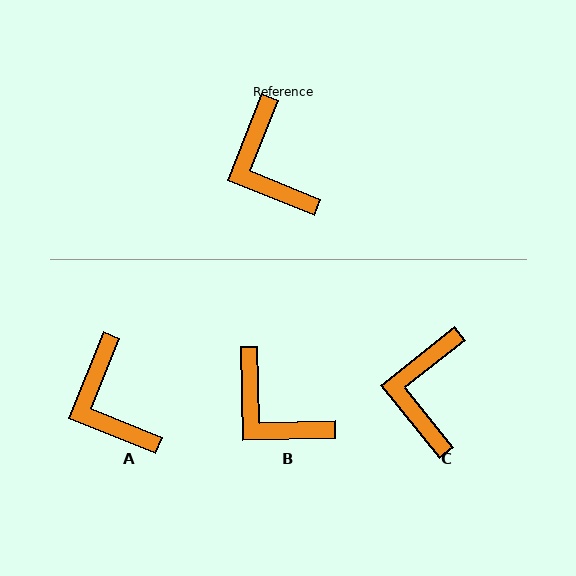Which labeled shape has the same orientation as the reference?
A.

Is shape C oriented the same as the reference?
No, it is off by about 30 degrees.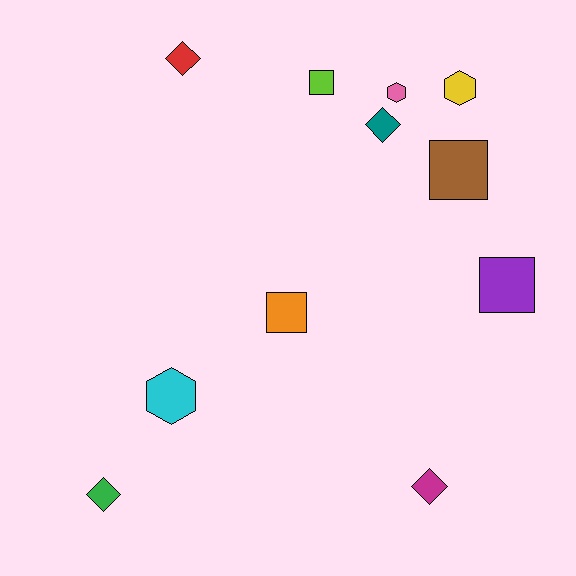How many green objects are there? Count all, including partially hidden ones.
There is 1 green object.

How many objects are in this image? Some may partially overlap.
There are 11 objects.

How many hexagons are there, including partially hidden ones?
There are 3 hexagons.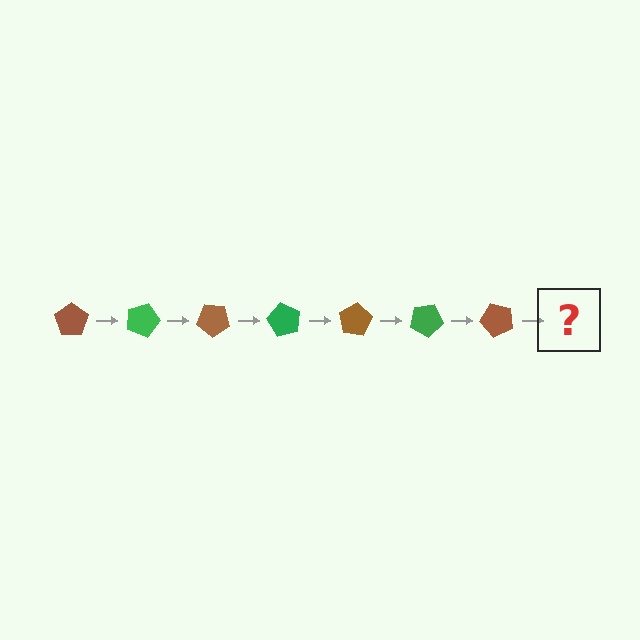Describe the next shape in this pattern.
It should be a green pentagon, rotated 140 degrees from the start.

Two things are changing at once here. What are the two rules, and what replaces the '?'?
The two rules are that it rotates 20 degrees each step and the color cycles through brown and green. The '?' should be a green pentagon, rotated 140 degrees from the start.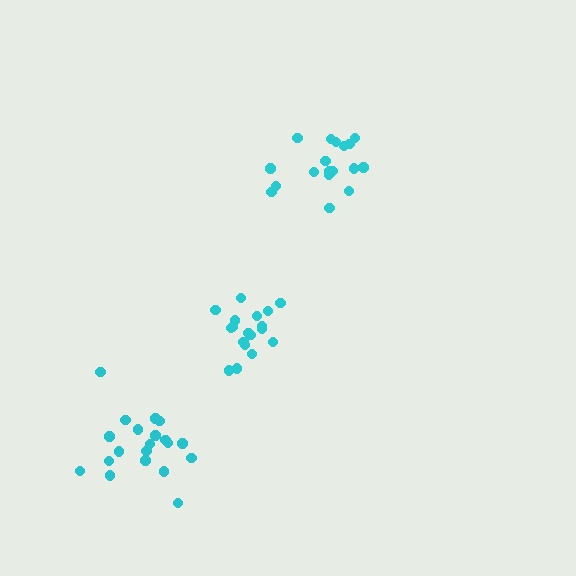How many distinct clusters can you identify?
There are 3 distinct clusters.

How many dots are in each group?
Group 1: 20 dots, Group 2: 18 dots, Group 3: 18 dots (56 total).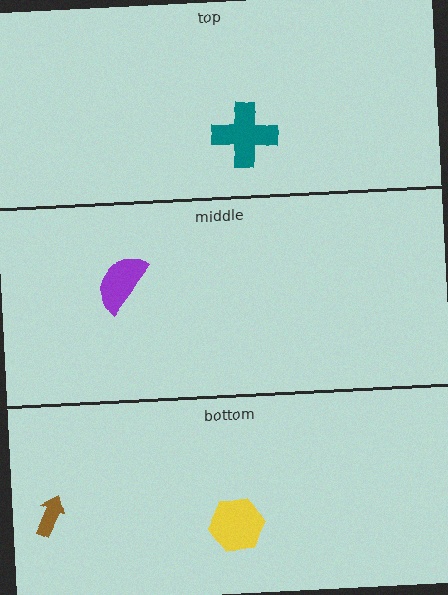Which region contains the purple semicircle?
The middle region.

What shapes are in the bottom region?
The brown arrow, the yellow hexagon.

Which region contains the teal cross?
The top region.